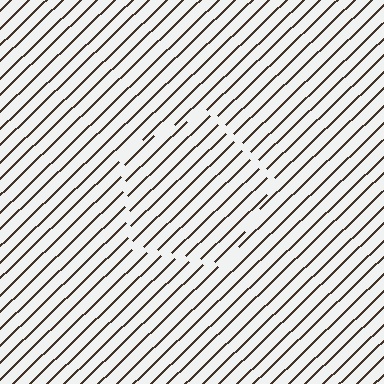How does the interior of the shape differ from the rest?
The interior of the shape contains the same grating, shifted by half a period — the contour is defined by the phase discontinuity where line-ends from the inner and outer gratings abut.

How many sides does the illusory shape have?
5 sides — the line-ends trace a pentagon.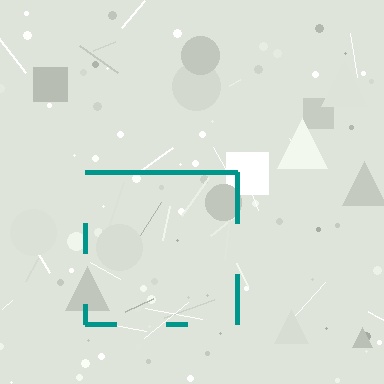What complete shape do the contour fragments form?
The contour fragments form a square.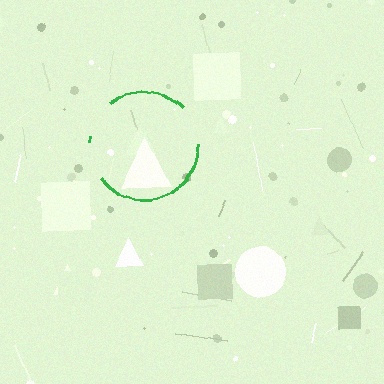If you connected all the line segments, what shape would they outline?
They would outline a circle.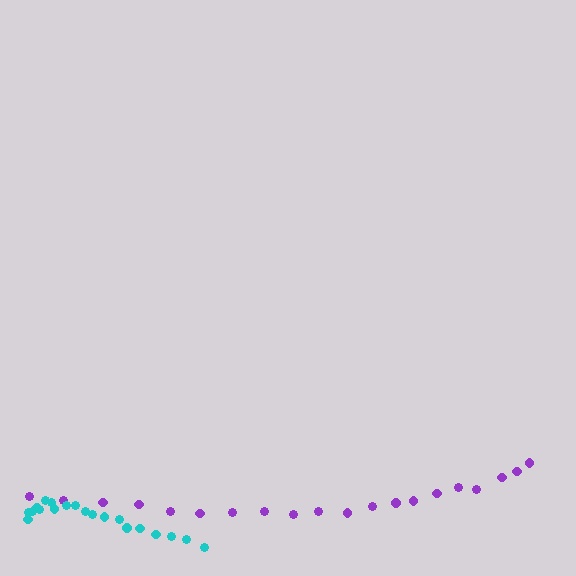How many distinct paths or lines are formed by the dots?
There are 2 distinct paths.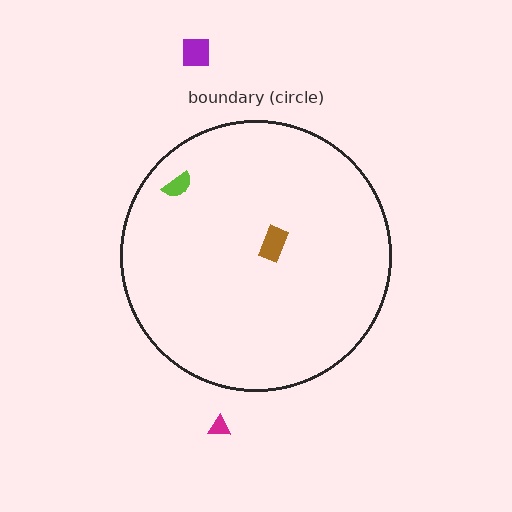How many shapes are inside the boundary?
2 inside, 2 outside.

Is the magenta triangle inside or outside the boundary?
Outside.